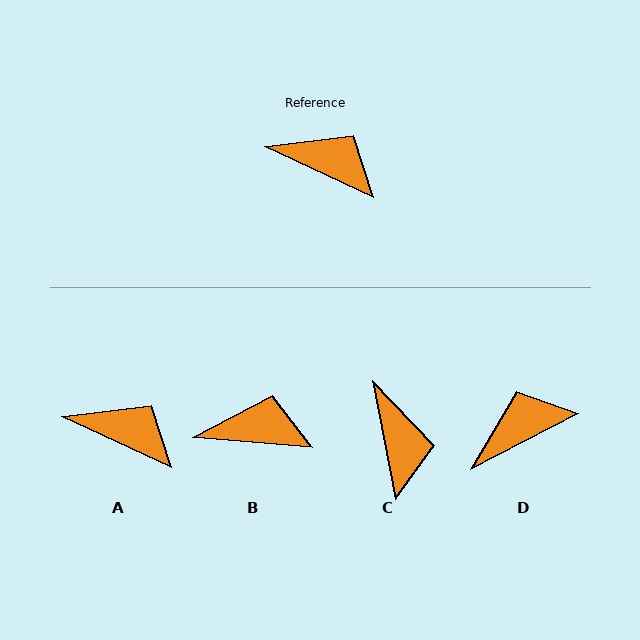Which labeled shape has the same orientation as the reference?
A.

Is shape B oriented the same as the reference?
No, it is off by about 21 degrees.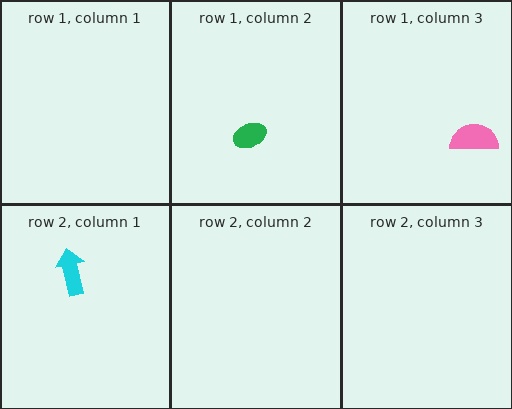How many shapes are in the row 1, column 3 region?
1.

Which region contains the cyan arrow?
The row 2, column 1 region.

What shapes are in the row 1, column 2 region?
The green ellipse.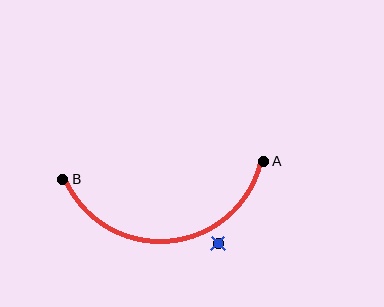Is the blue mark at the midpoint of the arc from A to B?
No — the blue mark does not lie on the arc at all. It sits slightly outside the curve.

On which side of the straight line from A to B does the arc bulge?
The arc bulges below the straight line connecting A and B.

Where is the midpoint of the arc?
The arc midpoint is the point on the curve farthest from the straight line joining A and B. It sits below that line.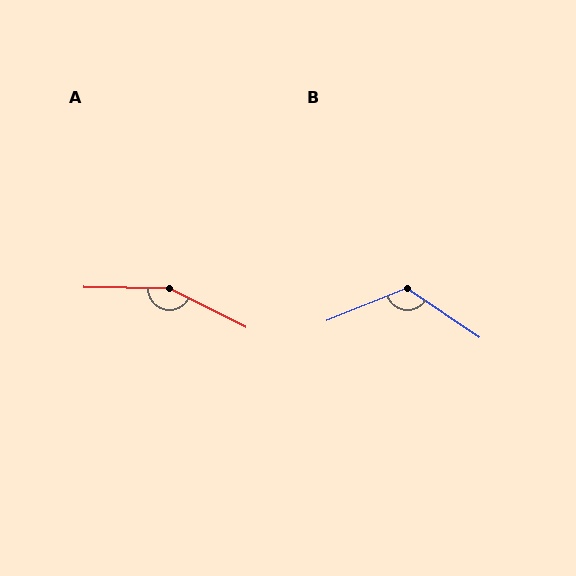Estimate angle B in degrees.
Approximately 124 degrees.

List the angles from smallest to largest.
B (124°), A (154°).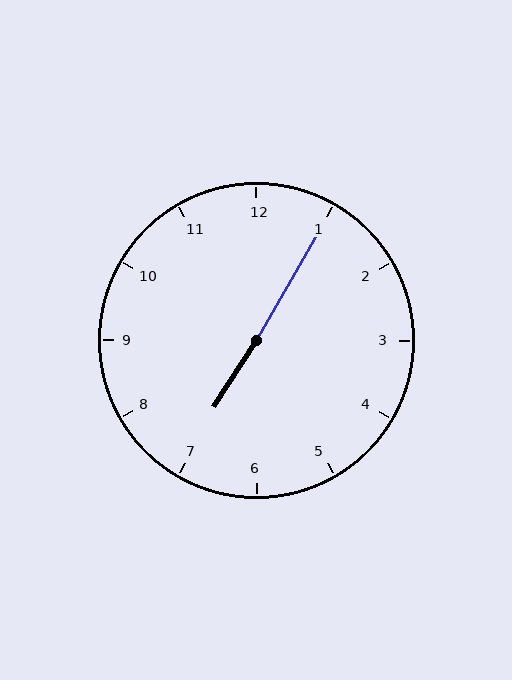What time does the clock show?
7:05.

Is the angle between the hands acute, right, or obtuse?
It is obtuse.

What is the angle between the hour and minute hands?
Approximately 178 degrees.